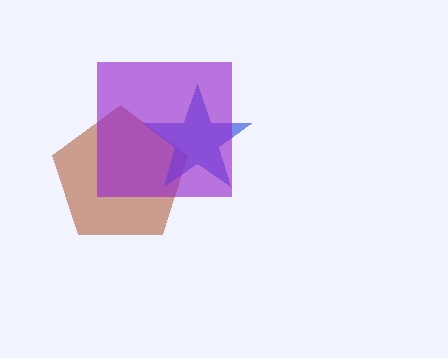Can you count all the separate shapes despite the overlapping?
Yes, there are 3 separate shapes.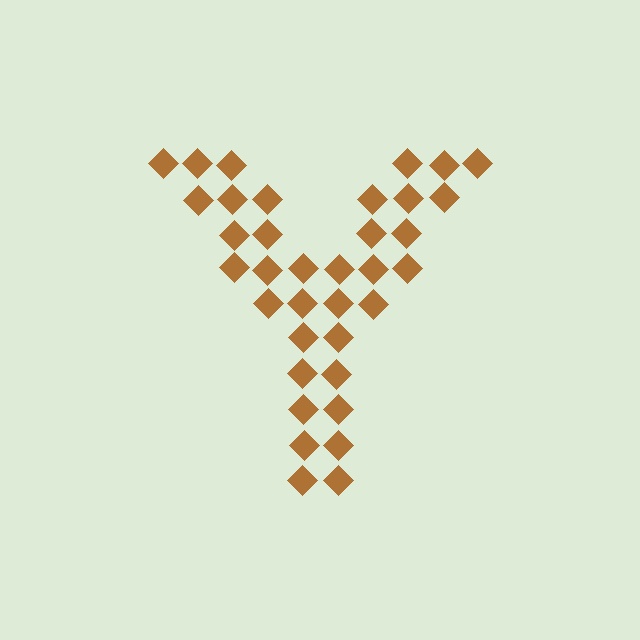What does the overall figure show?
The overall figure shows the letter Y.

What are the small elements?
The small elements are diamonds.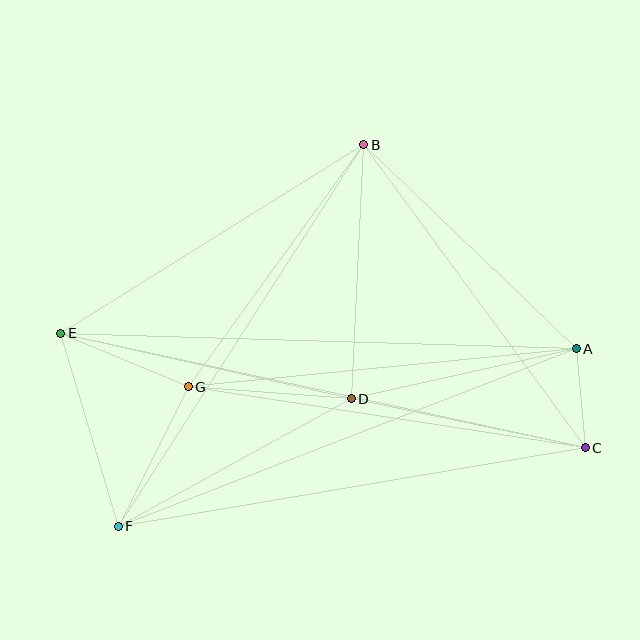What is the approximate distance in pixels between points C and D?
The distance between C and D is approximately 239 pixels.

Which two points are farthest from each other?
Points C and E are farthest from each other.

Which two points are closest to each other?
Points A and C are closest to each other.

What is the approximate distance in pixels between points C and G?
The distance between C and G is approximately 402 pixels.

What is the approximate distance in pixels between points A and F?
The distance between A and F is approximately 491 pixels.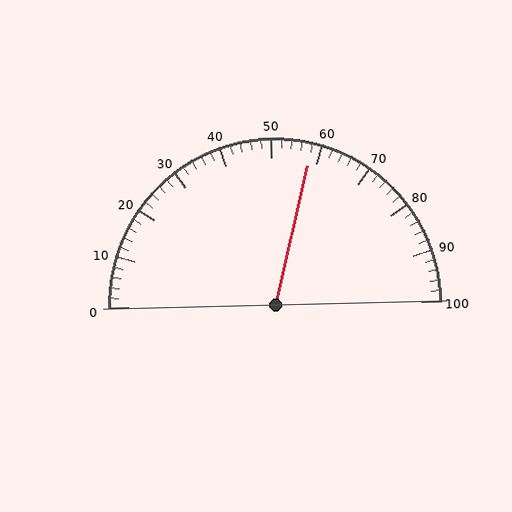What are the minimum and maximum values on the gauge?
The gauge ranges from 0 to 100.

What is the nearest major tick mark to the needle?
The nearest major tick mark is 60.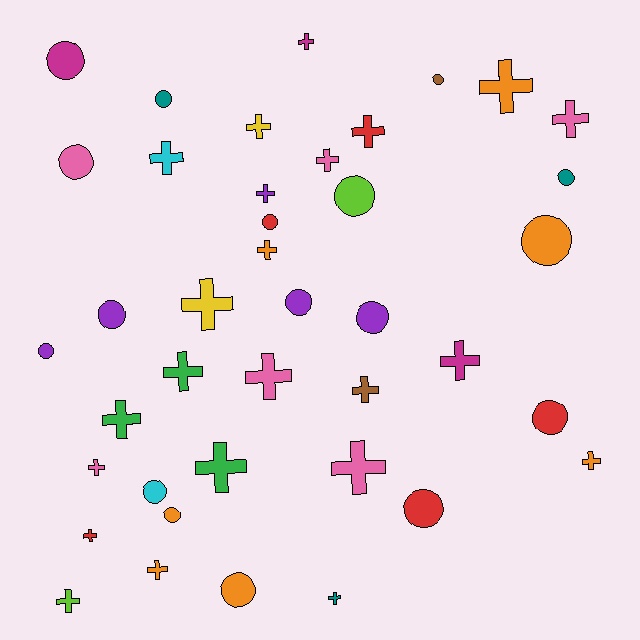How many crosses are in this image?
There are 23 crosses.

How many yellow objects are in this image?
There are 2 yellow objects.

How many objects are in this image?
There are 40 objects.